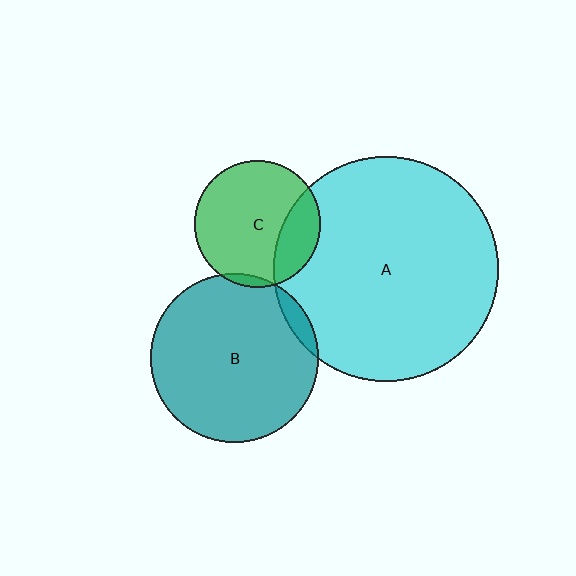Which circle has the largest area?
Circle A (cyan).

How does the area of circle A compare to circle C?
Approximately 3.2 times.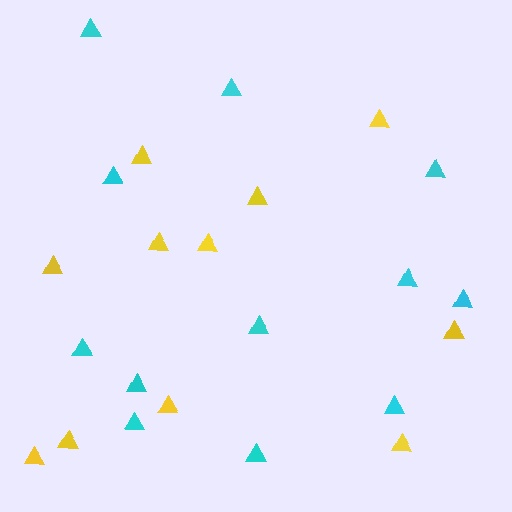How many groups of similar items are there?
There are 2 groups: one group of yellow triangles (11) and one group of cyan triangles (12).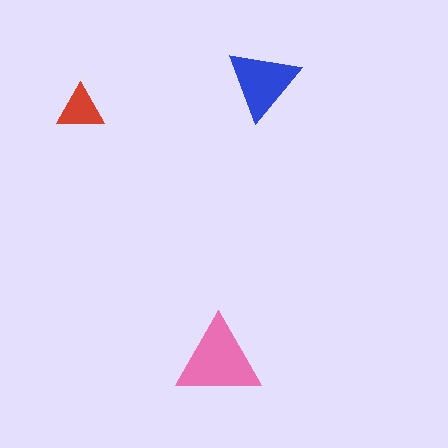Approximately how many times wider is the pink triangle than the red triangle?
About 2 times wider.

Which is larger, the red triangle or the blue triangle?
The blue one.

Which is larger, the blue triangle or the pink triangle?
The pink one.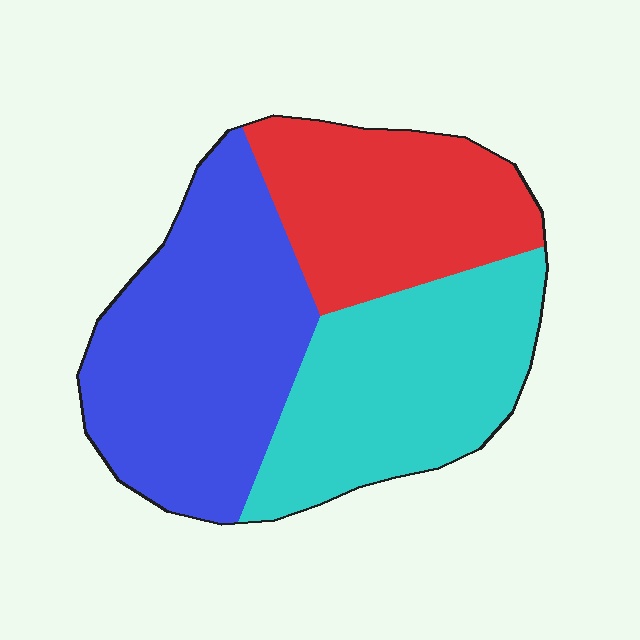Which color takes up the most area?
Blue, at roughly 40%.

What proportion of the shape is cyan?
Cyan covers 33% of the shape.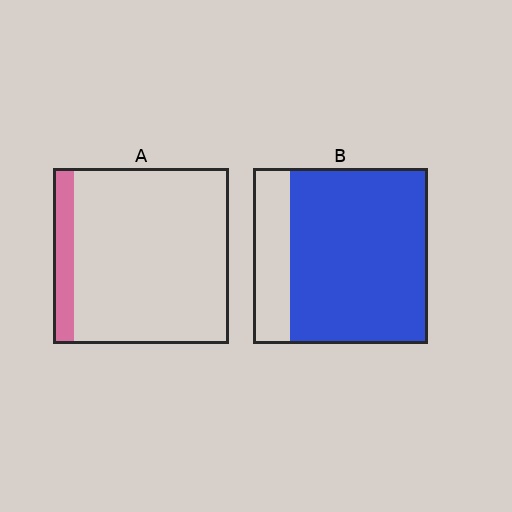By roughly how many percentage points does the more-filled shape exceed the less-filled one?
By roughly 65 percentage points (B over A).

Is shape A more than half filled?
No.